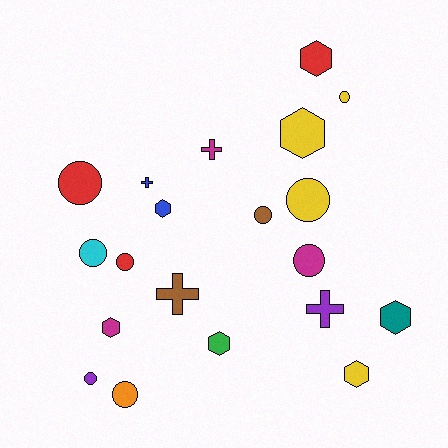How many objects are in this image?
There are 20 objects.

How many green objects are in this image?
There is 1 green object.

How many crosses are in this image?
There are 4 crosses.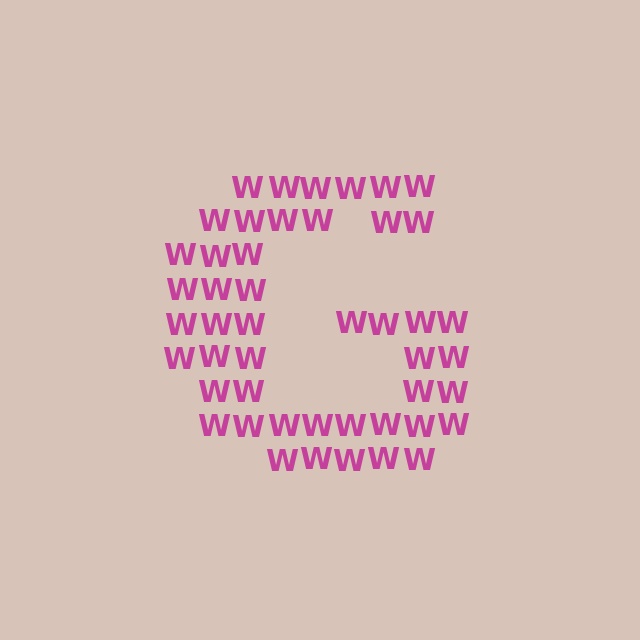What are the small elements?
The small elements are letter W's.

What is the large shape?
The large shape is the letter G.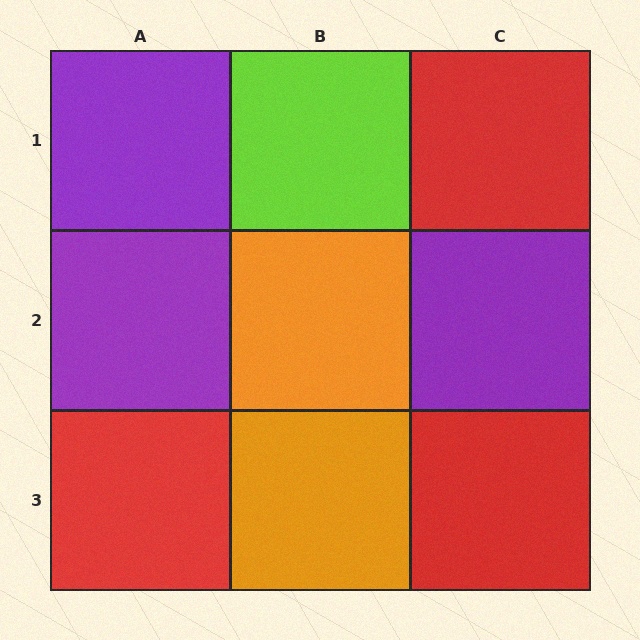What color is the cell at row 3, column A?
Red.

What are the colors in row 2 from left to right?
Purple, orange, purple.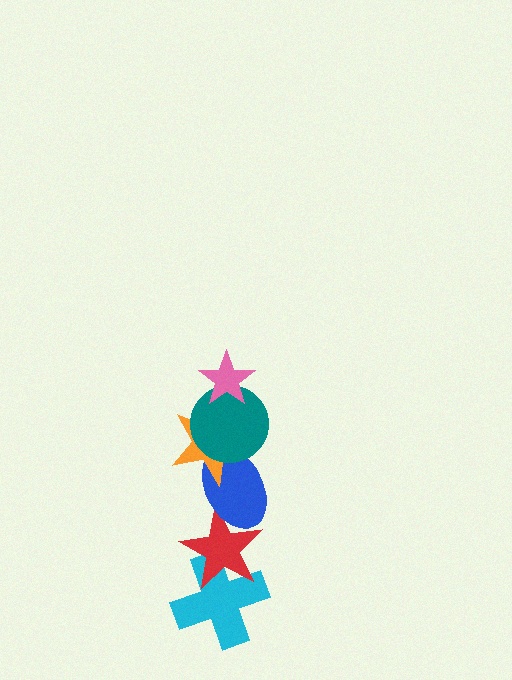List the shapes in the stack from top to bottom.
From top to bottom: the pink star, the teal circle, the orange star, the blue ellipse, the red star, the cyan cross.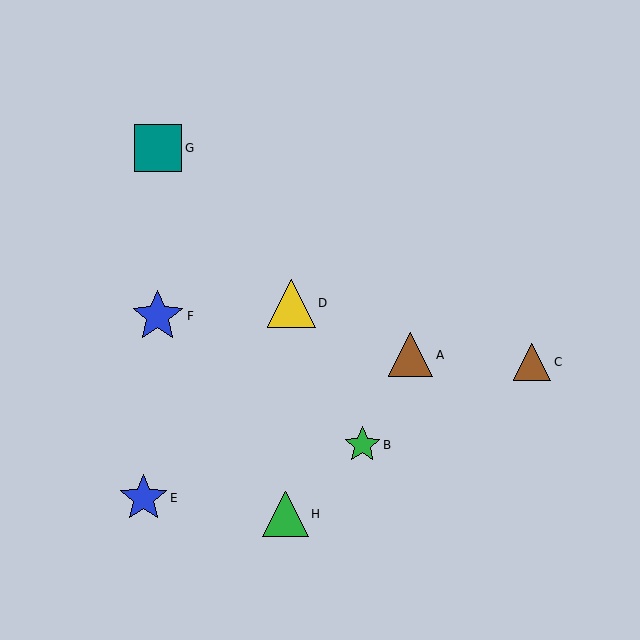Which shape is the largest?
The blue star (labeled F) is the largest.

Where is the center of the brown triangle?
The center of the brown triangle is at (410, 355).